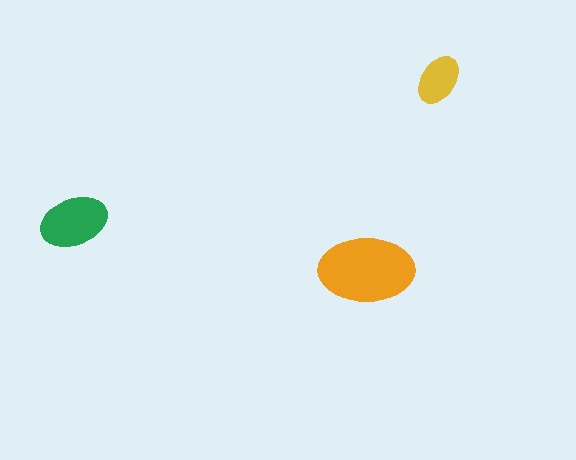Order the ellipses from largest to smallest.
the orange one, the green one, the yellow one.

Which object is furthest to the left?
The green ellipse is leftmost.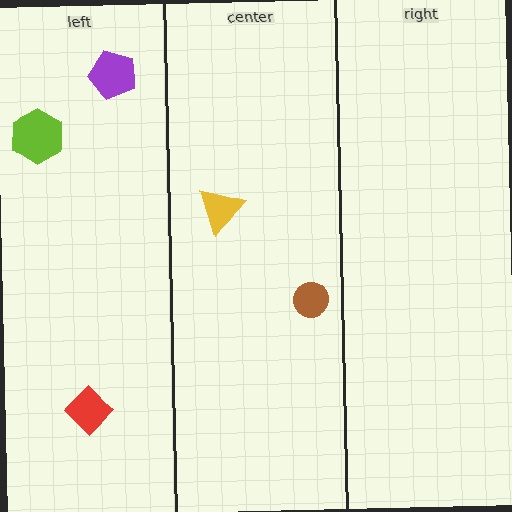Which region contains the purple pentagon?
The left region.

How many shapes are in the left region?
3.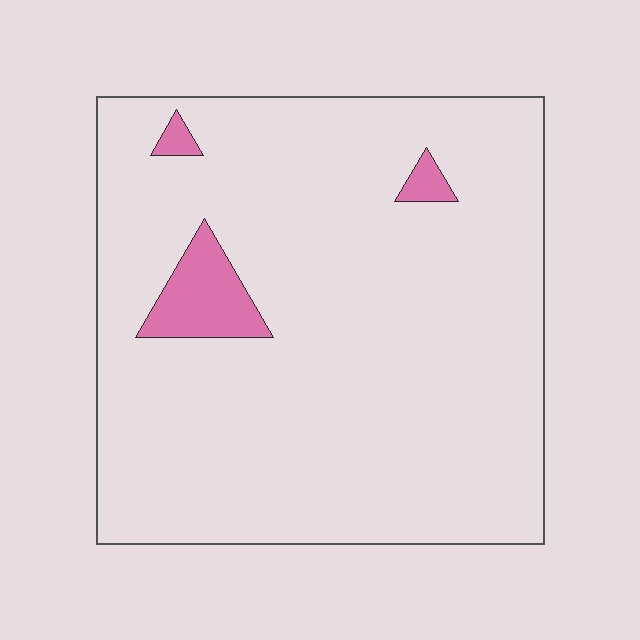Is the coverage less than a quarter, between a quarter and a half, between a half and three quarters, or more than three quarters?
Less than a quarter.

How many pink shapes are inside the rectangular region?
3.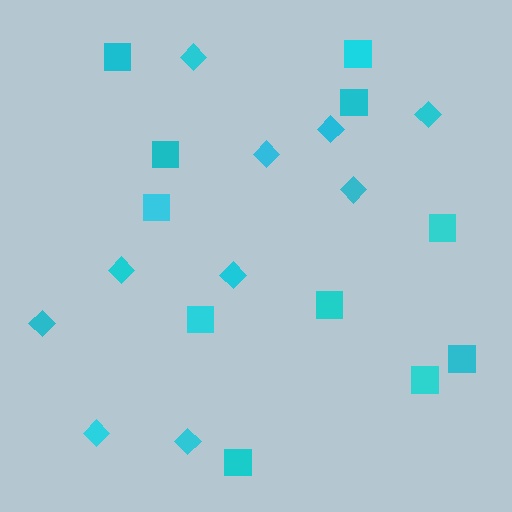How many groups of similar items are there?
There are 2 groups: one group of diamonds (10) and one group of squares (11).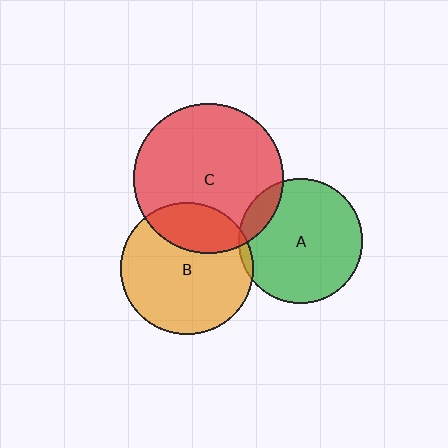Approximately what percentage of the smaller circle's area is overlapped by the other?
Approximately 10%.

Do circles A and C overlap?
Yes.